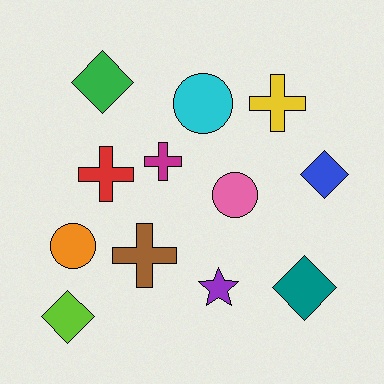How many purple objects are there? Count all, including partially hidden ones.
There is 1 purple object.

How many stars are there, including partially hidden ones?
There is 1 star.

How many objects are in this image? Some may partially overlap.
There are 12 objects.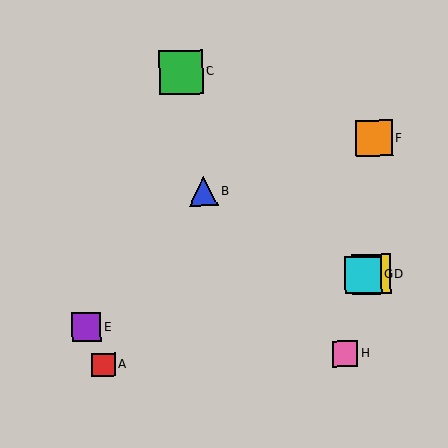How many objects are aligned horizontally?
2 objects (D, G) are aligned horizontally.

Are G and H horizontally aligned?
No, G is at y≈275 and H is at y≈354.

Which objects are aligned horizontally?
Objects D, G are aligned horizontally.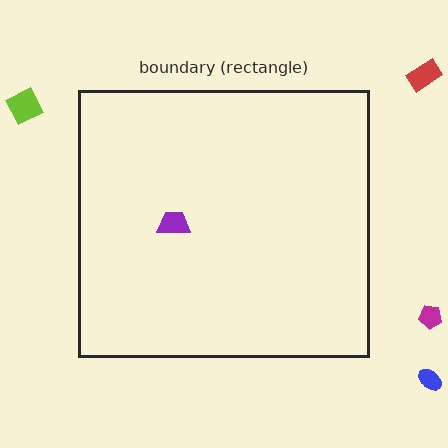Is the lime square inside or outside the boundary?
Outside.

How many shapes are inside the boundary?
1 inside, 4 outside.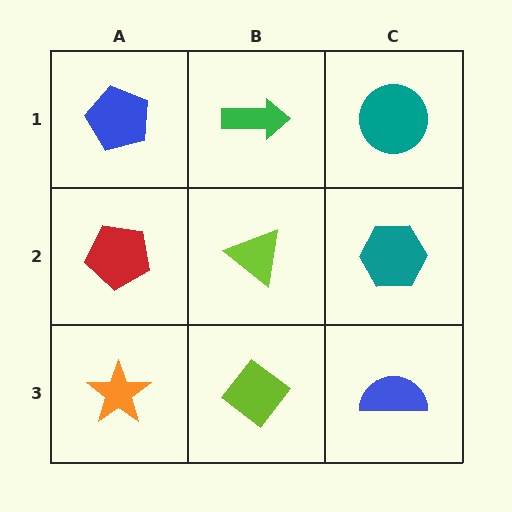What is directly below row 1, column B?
A lime triangle.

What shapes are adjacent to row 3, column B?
A lime triangle (row 2, column B), an orange star (row 3, column A), a blue semicircle (row 3, column C).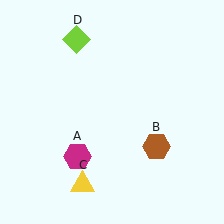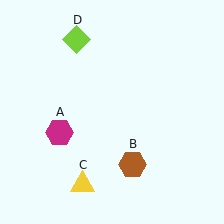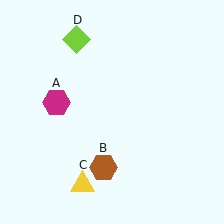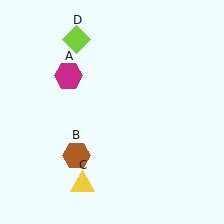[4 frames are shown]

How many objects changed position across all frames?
2 objects changed position: magenta hexagon (object A), brown hexagon (object B).